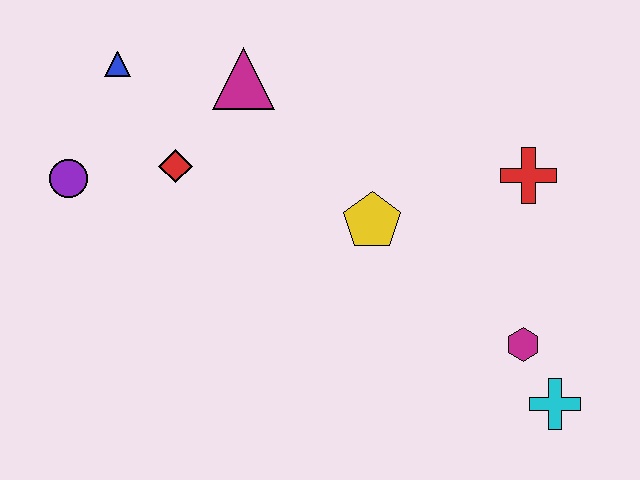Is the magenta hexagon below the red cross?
Yes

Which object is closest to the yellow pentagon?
The red cross is closest to the yellow pentagon.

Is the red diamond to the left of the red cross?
Yes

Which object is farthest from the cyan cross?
The blue triangle is farthest from the cyan cross.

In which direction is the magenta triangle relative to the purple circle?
The magenta triangle is to the right of the purple circle.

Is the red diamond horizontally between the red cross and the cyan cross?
No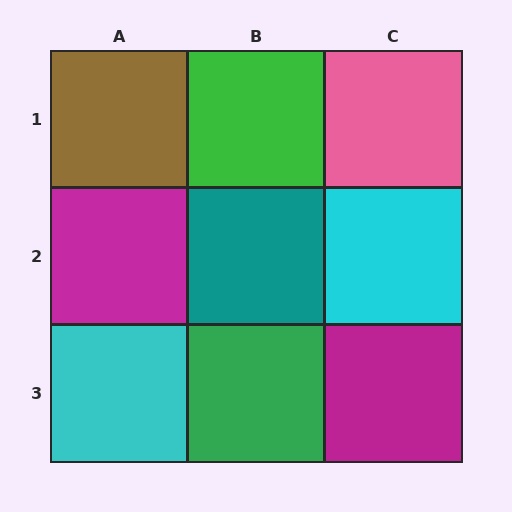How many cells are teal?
1 cell is teal.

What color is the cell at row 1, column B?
Green.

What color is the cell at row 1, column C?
Pink.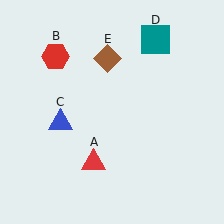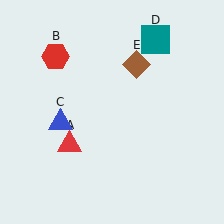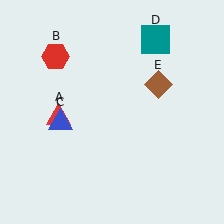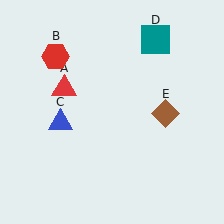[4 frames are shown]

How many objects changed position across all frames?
2 objects changed position: red triangle (object A), brown diamond (object E).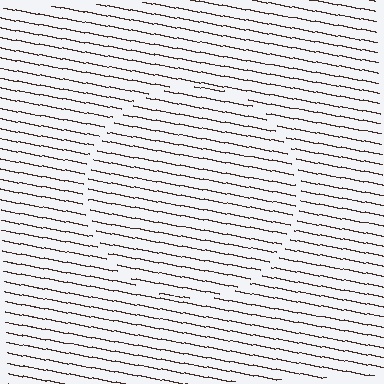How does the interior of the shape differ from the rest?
The interior of the shape contains the same grating, shifted by half a period — the contour is defined by the phase discontinuity where line-ends from the inner and outer gratings abut.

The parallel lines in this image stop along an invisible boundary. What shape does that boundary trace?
An illusory circle. The interior of the shape contains the same grating, shifted by half a period — the contour is defined by the phase discontinuity where line-ends from the inner and outer gratings abut.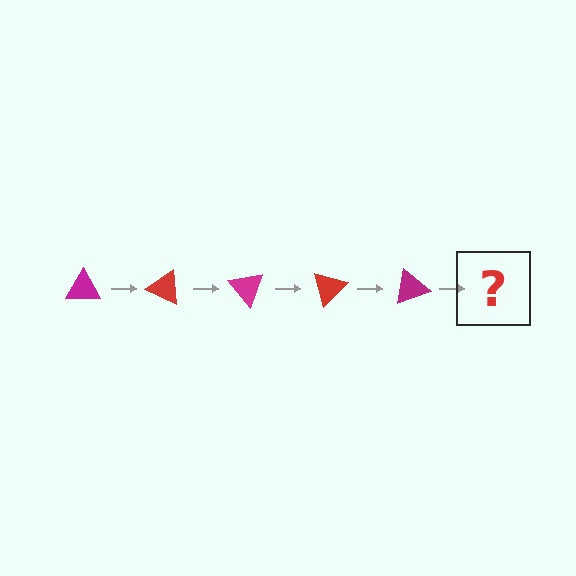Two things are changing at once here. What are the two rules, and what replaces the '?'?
The two rules are that it rotates 25 degrees each step and the color cycles through magenta and red. The '?' should be a red triangle, rotated 125 degrees from the start.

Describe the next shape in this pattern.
It should be a red triangle, rotated 125 degrees from the start.